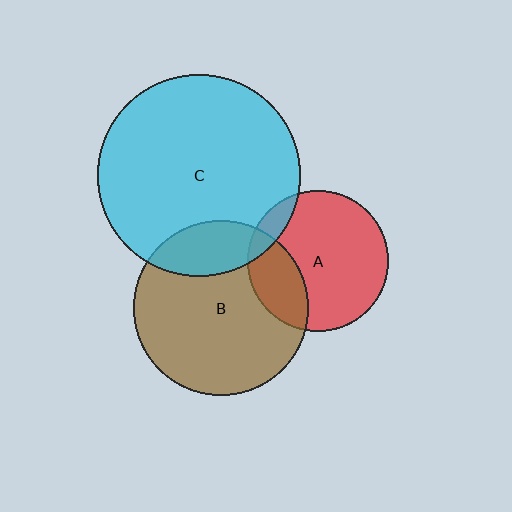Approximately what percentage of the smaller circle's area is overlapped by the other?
Approximately 20%.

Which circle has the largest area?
Circle C (cyan).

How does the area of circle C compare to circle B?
Approximately 1.3 times.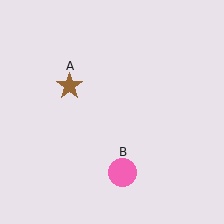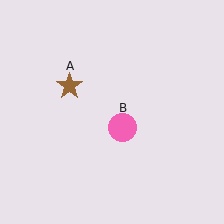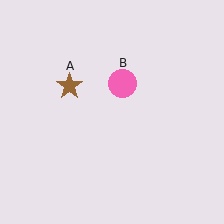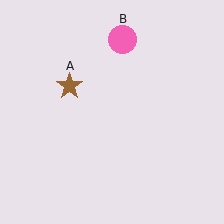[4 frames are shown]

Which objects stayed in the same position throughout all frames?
Brown star (object A) remained stationary.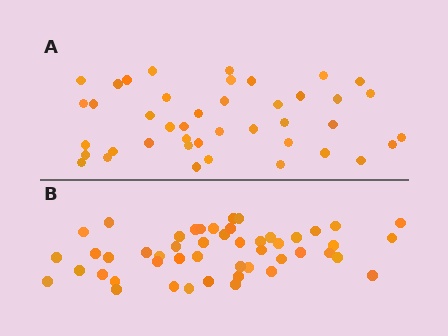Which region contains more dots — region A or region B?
Region B (the bottom region) has more dots.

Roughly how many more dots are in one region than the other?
Region B has roughly 8 or so more dots than region A.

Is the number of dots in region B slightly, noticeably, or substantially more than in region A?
Region B has only slightly more — the two regions are fairly close. The ratio is roughly 1.2 to 1.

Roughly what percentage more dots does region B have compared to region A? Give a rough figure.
About 15% more.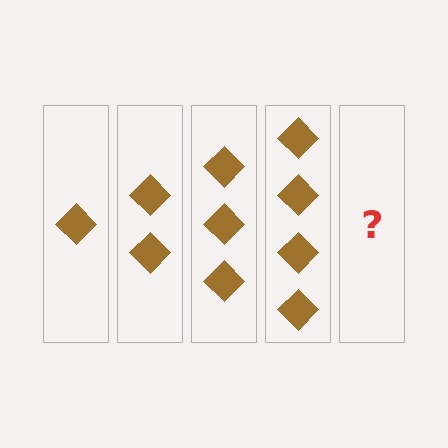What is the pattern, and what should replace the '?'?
The pattern is that each step adds one more diamond. The '?' should be 5 diamonds.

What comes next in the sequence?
The next element should be 5 diamonds.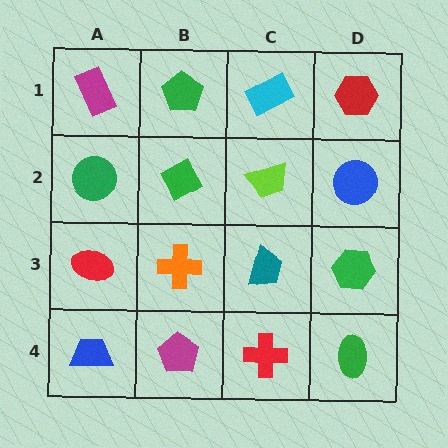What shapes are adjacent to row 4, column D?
A green hexagon (row 3, column D), a red cross (row 4, column C).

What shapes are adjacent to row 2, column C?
A cyan rectangle (row 1, column C), a teal trapezoid (row 3, column C), a green diamond (row 2, column B), a blue circle (row 2, column D).